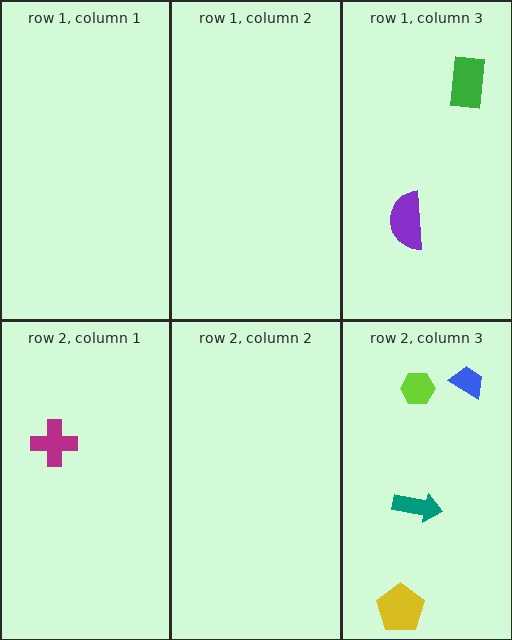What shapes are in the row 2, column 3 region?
The lime hexagon, the teal arrow, the blue trapezoid, the yellow pentagon.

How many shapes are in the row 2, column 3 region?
4.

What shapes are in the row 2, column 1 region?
The magenta cross.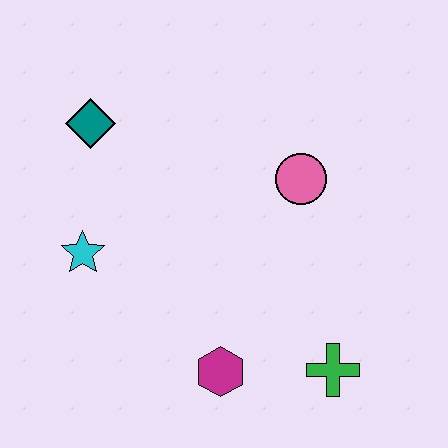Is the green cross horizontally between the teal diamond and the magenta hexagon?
No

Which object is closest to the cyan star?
The teal diamond is closest to the cyan star.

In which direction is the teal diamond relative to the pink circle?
The teal diamond is to the left of the pink circle.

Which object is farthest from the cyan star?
The green cross is farthest from the cyan star.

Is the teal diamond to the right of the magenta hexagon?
No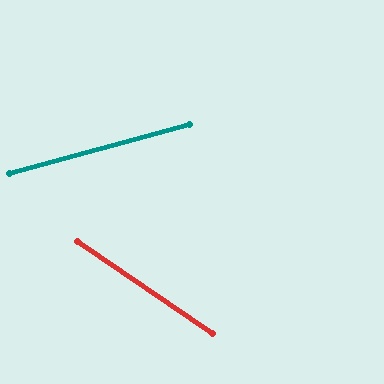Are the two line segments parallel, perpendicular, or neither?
Neither parallel nor perpendicular — they differ by about 50°.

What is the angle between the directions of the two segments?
Approximately 50 degrees.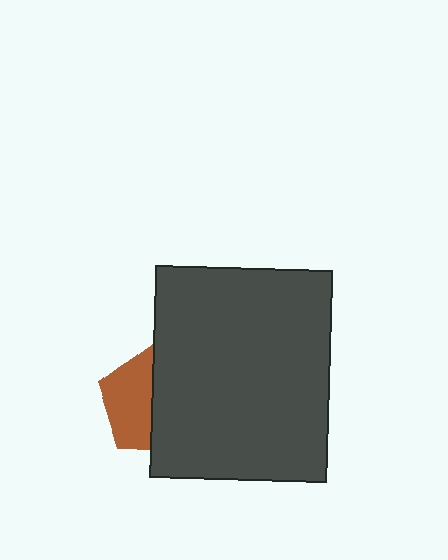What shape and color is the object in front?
The object in front is a dark gray rectangle.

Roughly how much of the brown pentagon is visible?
About half of it is visible (roughly 47%).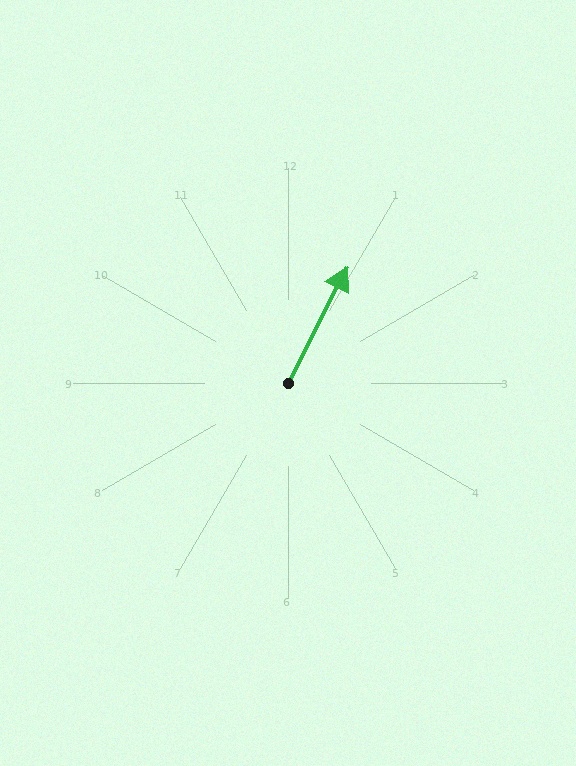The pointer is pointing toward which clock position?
Roughly 1 o'clock.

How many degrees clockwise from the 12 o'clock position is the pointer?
Approximately 27 degrees.